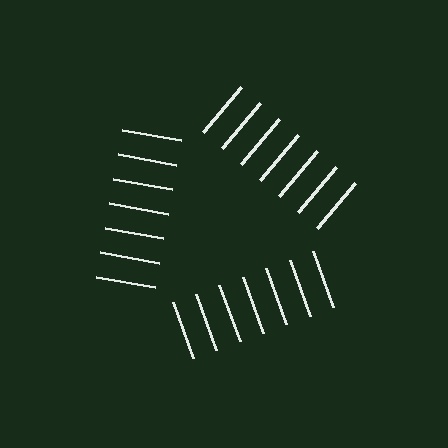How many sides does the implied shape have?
3 sides — the line-ends trace a triangle.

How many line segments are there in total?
21 — 7 along each of the 3 edges.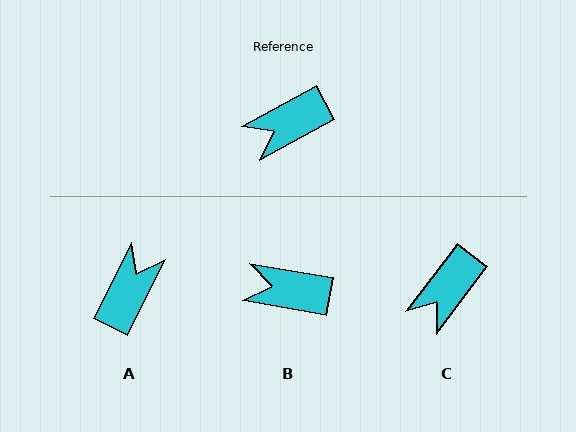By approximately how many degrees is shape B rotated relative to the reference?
Approximately 38 degrees clockwise.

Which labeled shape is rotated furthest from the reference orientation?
A, about 145 degrees away.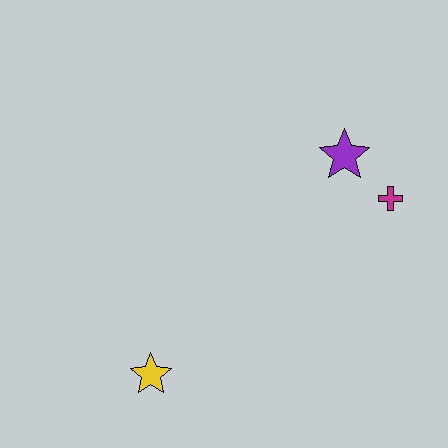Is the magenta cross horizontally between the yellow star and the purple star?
No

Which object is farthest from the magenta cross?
The yellow star is farthest from the magenta cross.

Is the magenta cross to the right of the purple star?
Yes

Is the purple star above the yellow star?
Yes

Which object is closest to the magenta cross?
The purple star is closest to the magenta cross.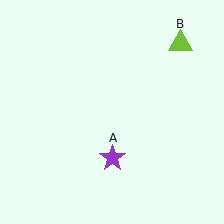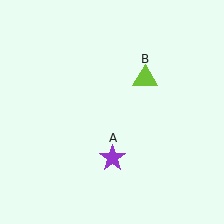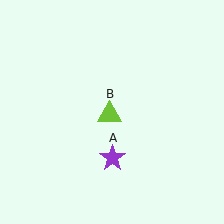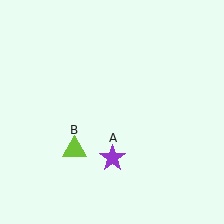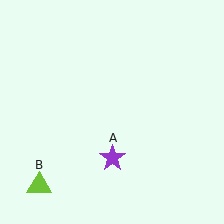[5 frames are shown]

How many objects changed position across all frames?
1 object changed position: lime triangle (object B).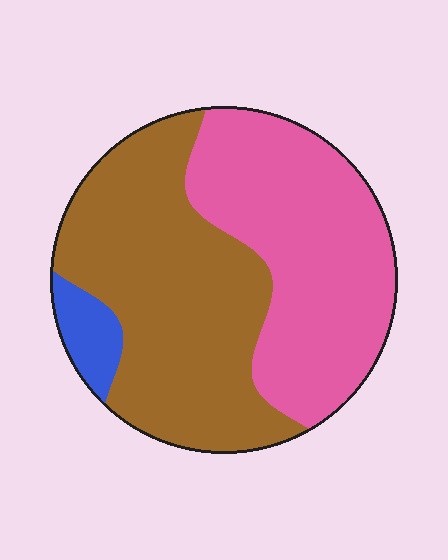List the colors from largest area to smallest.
From largest to smallest: brown, pink, blue.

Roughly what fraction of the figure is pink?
Pink takes up about two fifths (2/5) of the figure.